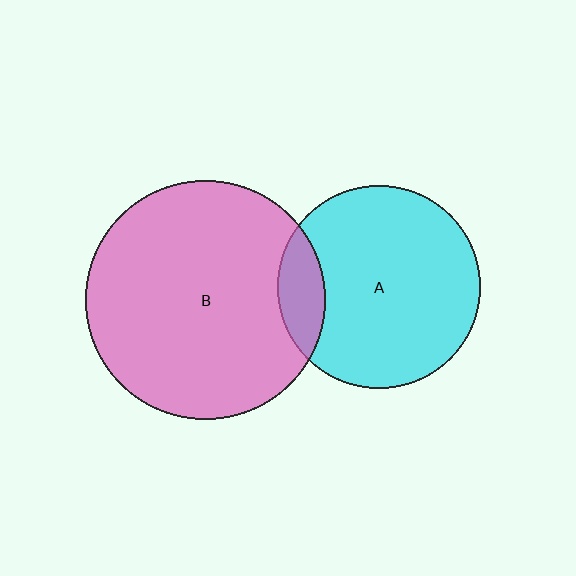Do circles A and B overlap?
Yes.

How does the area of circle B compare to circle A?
Approximately 1.4 times.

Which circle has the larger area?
Circle B (pink).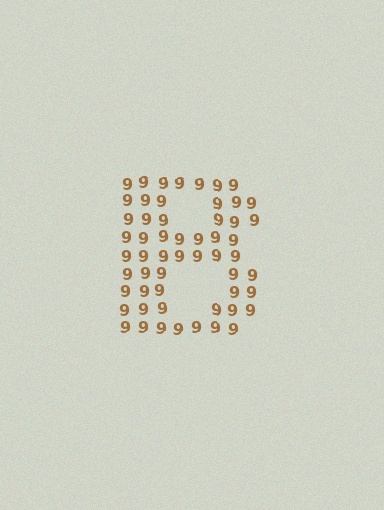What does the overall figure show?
The overall figure shows the letter B.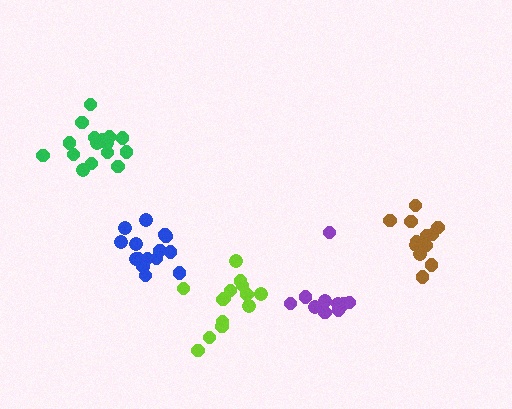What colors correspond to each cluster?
The clusters are colored: green, blue, brown, lime, purple.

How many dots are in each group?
Group 1: 16 dots, Group 2: 15 dots, Group 3: 12 dots, Group 4: 14 dots, Group 5: 10 dots (67 total).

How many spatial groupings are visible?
There are 5 spatial groupings.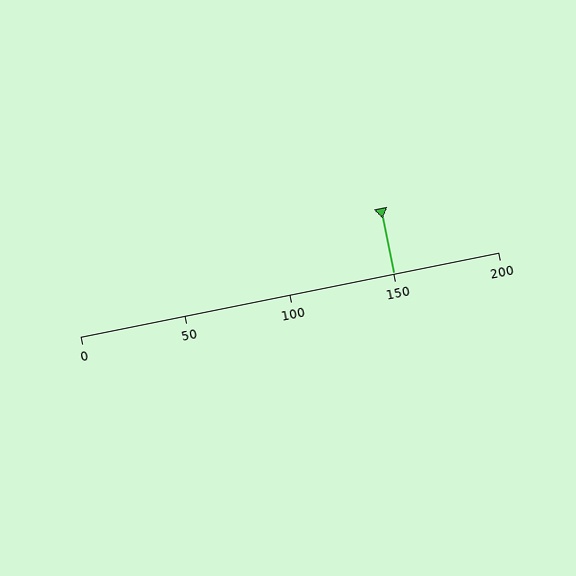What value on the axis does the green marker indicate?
The marker indicates approximately 150.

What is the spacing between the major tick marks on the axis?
The major ticks are spaced 50 apart.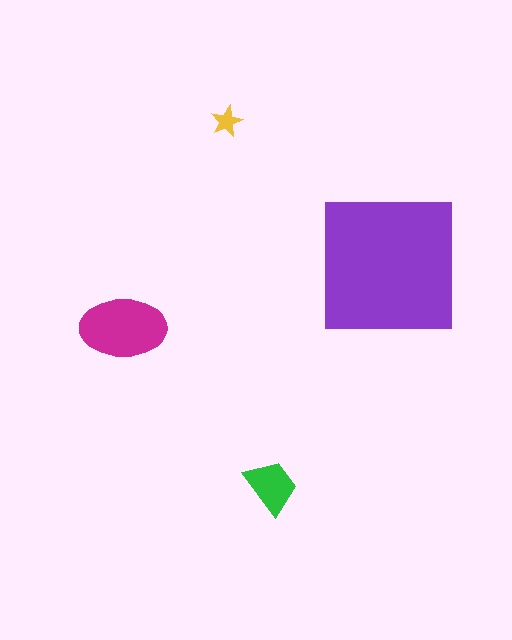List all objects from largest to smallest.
The purple square, the magenta ellipse, the green trapezoid, the yellow star.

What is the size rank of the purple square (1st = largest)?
1st.